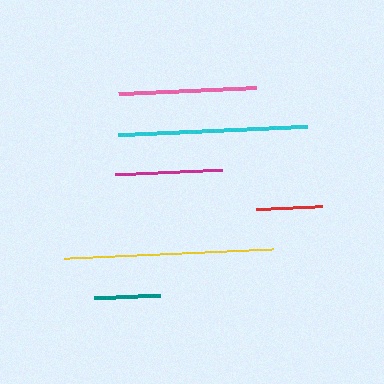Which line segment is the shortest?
The red line is the shortest at approximately 66 pixels.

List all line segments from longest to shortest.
From longest to shortest: yellow, cyan, pink, magenta, teal, red.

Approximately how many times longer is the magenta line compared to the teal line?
The magenta line is approximately 1.6 times the length of the teal line.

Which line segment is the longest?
The yellow line is the longest at approximately 209 pixels.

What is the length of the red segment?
The red segment is approximately 66 pixels long.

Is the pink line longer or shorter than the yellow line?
The yellow line is longer than the pink line.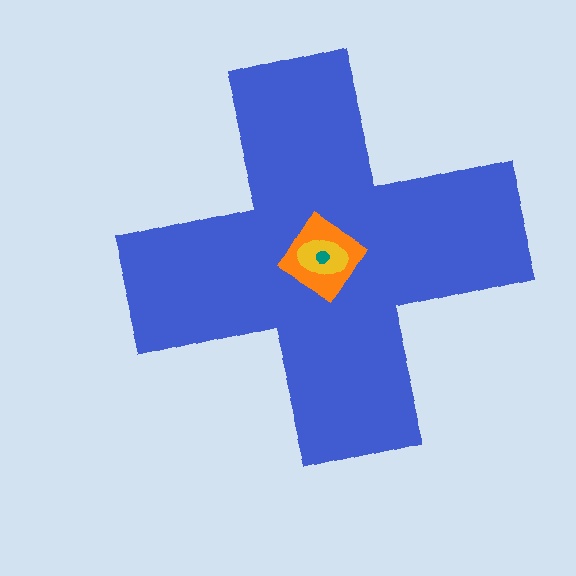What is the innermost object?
The teal circle.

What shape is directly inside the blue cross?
The orange diamond.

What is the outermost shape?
The blue cross.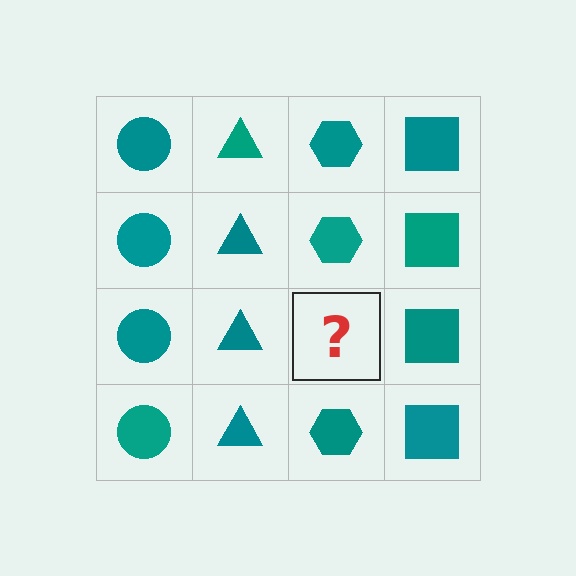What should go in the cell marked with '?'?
The missing cell should contain a teal hexagon.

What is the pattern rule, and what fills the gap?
The rule is that each column has a consistent shape. The gap should be filled with a teal hexagon.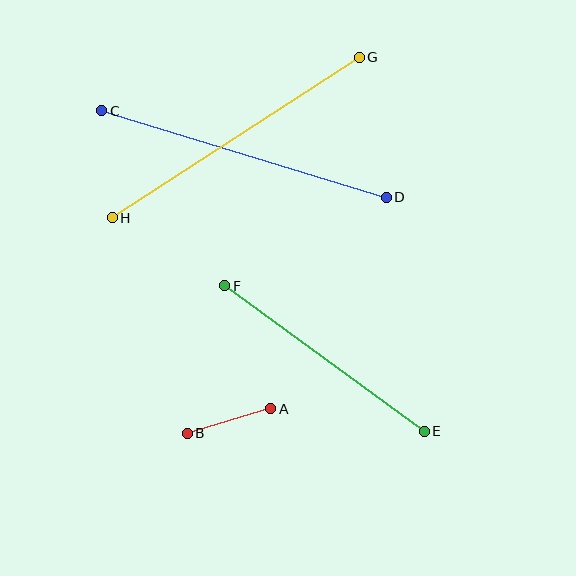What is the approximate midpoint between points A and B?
The midpoint is at approximately (229, 421) pixels.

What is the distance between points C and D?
The distance is approximately 298 pixels.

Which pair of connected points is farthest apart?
Points C and D are farthest apart.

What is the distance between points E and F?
The distance is approximately 247 pixels.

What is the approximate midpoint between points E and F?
The midpoint is at approximately (325, 359) pixels.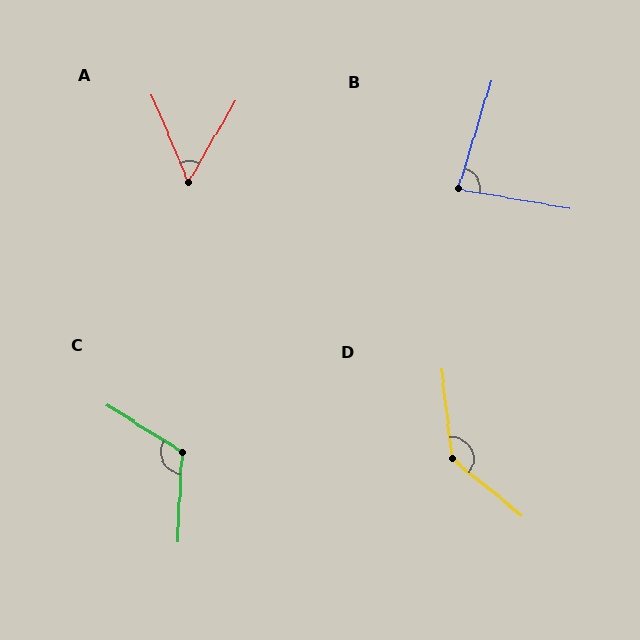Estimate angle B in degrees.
Approximately 83 degrees.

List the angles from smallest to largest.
A (53°), B (83°), C (119°), D (136°).